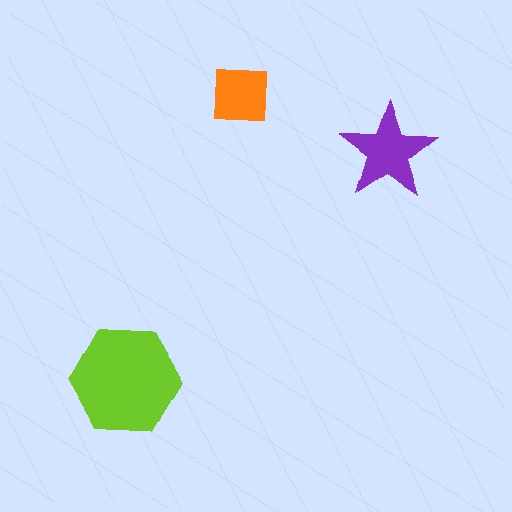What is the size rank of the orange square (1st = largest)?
3rd.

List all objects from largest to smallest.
The lime hexagon, the purple star, the orange square.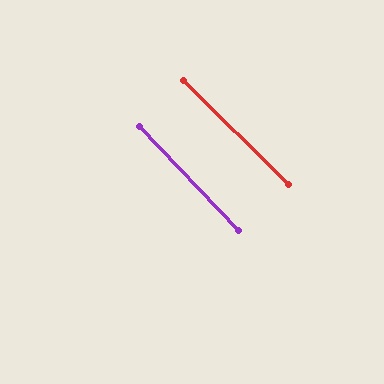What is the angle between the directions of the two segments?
Approximately 2 degrees.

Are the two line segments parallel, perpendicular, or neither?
Parallel — their directions differ by only 1.7°.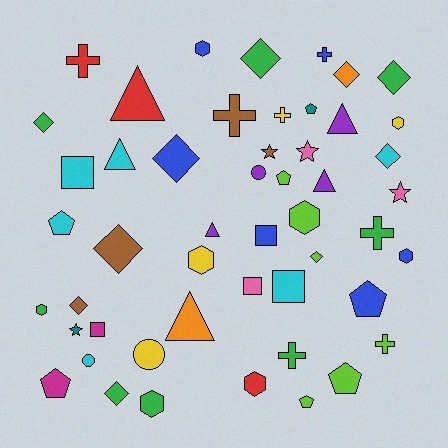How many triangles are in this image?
There are 6 triangles.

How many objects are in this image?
There are 50 objects.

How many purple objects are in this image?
There are 4 purple objects.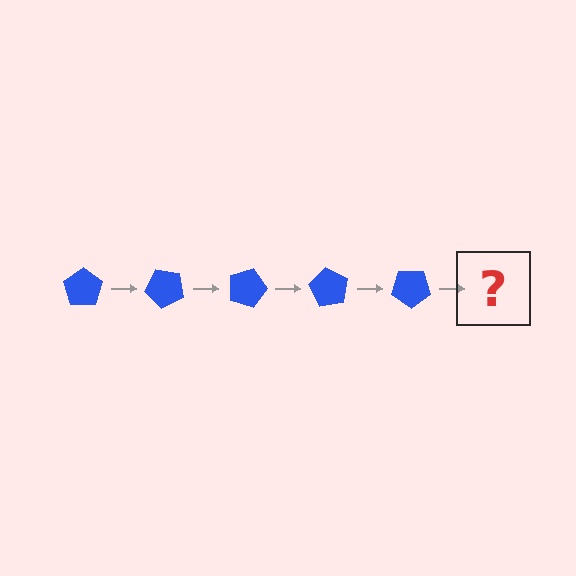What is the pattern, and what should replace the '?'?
The pattern is that the pentagon rotates 45 degrees each step. The '?' should be a blue pentagon rotated 225 degrees.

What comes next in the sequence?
The next element should be a blue pentagon rotated 225 degrees.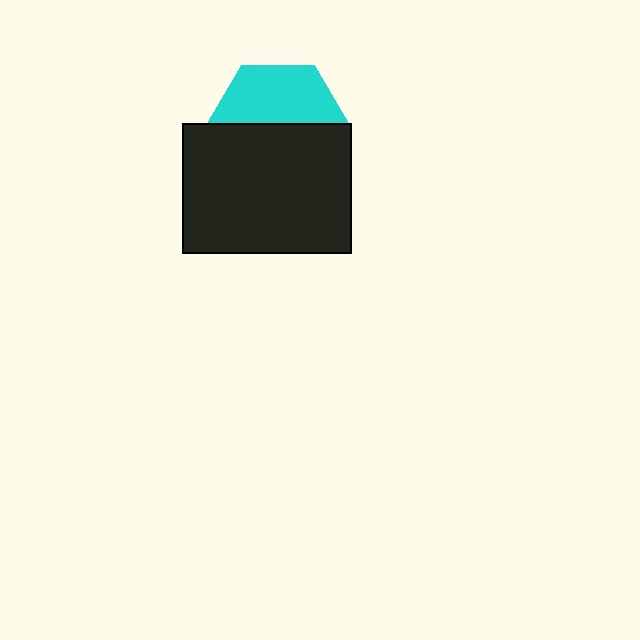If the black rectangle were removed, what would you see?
You would see the complete cyan hexagon.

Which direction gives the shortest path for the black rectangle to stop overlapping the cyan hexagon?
Moving down gives the shortest separation.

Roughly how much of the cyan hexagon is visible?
A small part of it is visible (roughly 45%).